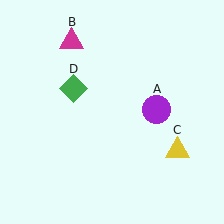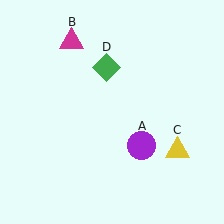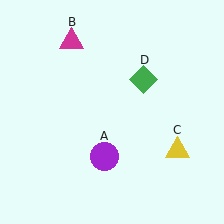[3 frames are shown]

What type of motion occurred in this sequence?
The purple circle (object A), green diamond (object D) rotated clockwise around the center of the scene.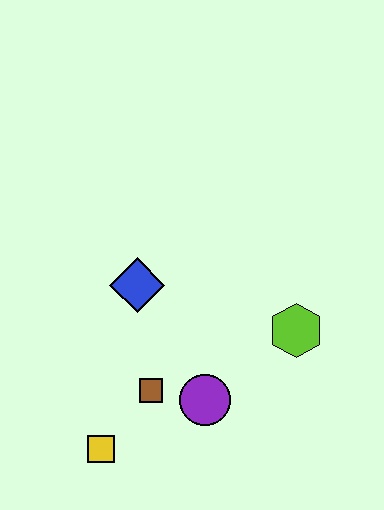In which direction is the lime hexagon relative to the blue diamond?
The lime hexagon is to the right of the blue diamond.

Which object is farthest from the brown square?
The lime hexagon is farthest from the brown square.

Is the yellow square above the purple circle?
No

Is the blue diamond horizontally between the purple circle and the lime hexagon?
No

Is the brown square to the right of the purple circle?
No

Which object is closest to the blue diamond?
The brown square is closest to the blue diamond.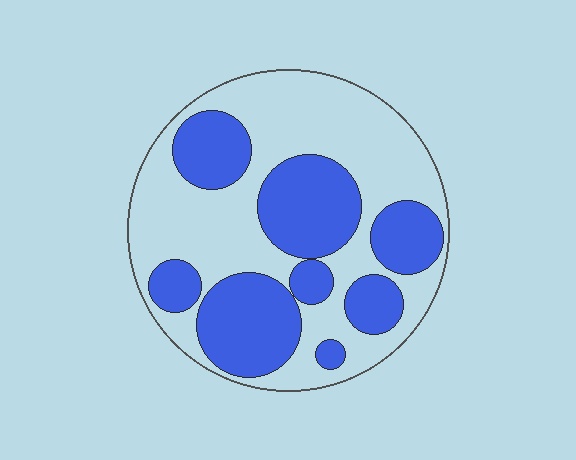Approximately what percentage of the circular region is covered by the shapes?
Approximately 40%.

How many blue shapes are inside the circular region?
8.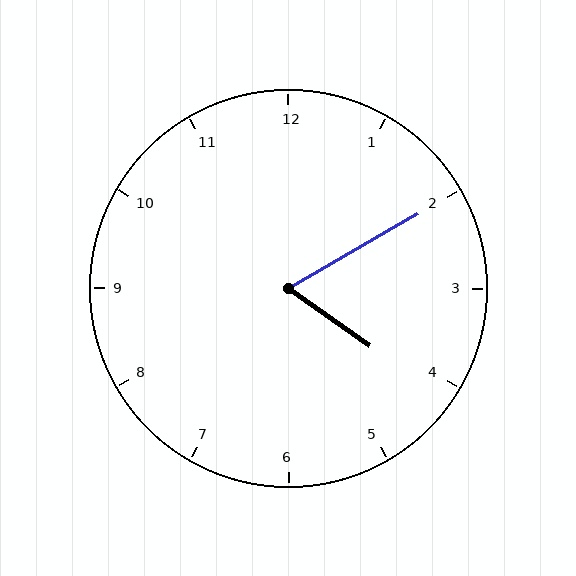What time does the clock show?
4:10.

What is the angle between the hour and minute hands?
Approximately 65 degrees.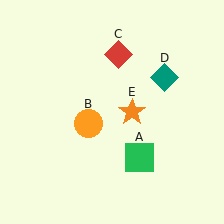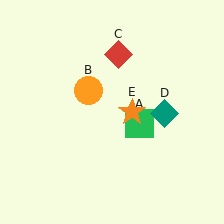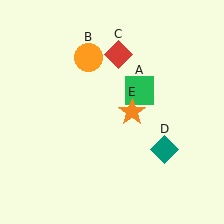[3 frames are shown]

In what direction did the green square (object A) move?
The green square (object A) moved up.